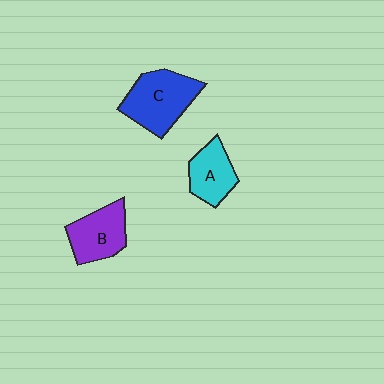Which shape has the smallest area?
Shape A (cyan).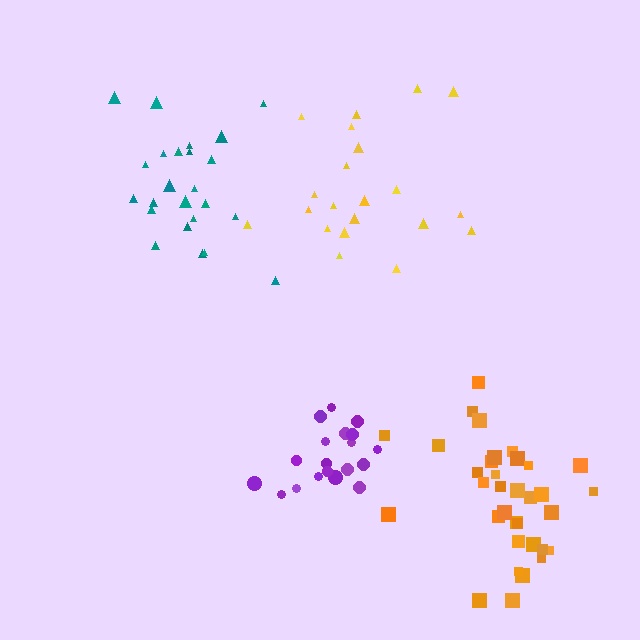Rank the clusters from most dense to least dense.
purple, teal, orange, yellow.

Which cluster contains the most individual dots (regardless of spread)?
Orange (34).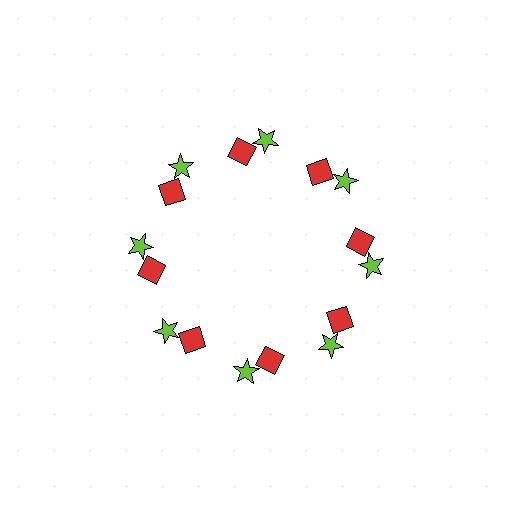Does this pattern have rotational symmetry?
Yes, this pattern has 8-fold rotational symmetry. It looks the same after rotating 45 degrees around the center.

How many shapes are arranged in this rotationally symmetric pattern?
There are 16 shapes, arranged in 8 groups of 2.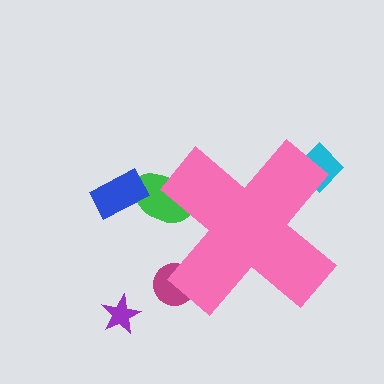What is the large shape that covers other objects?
A pink cross.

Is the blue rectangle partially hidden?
No, the blue rectangle is fully visible.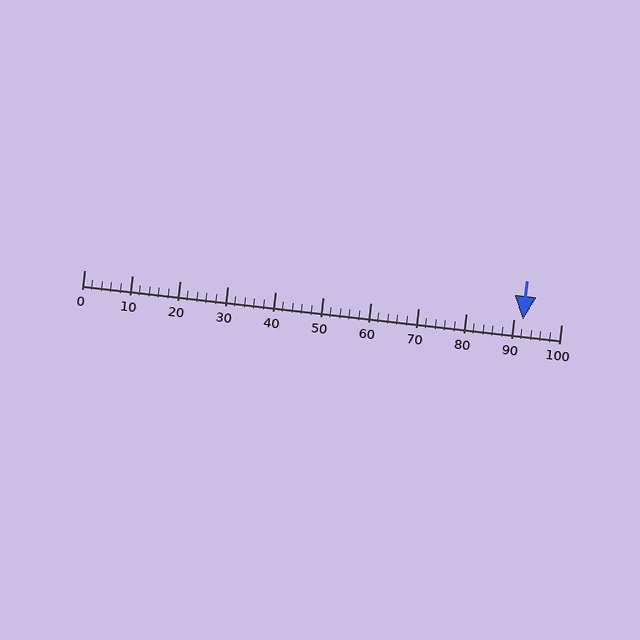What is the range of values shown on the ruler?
The ruler shows values from 0 to 100.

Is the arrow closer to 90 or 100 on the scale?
The arrow is closer to 90.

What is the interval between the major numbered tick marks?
The major tick marks are spaced 10 units apart.